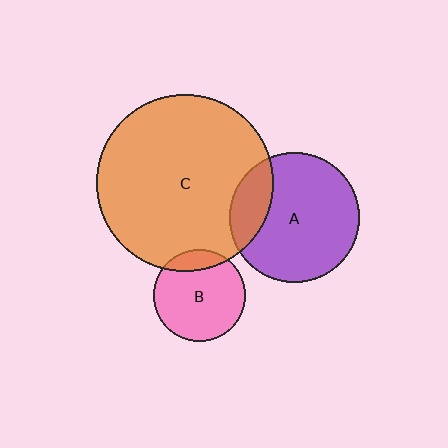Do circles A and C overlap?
Yes.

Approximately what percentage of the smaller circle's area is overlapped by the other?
Approximately 20%.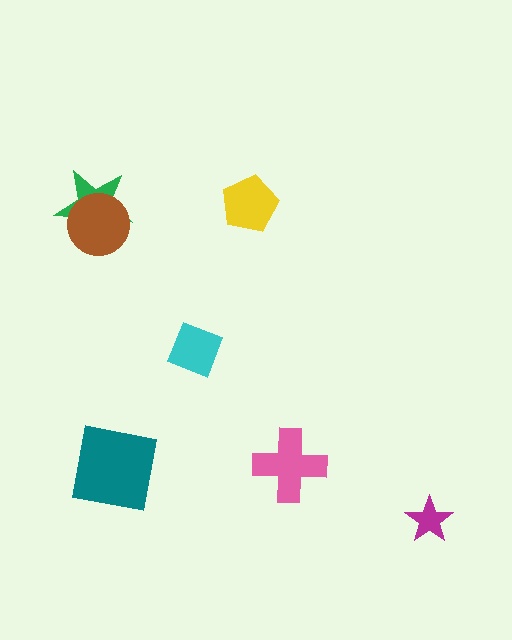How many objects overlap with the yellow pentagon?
0 objects overlap with the yellow pentagon.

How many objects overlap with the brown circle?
1 object overlaps with the brown circle.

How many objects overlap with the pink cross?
0 objects overlap with the pink cross.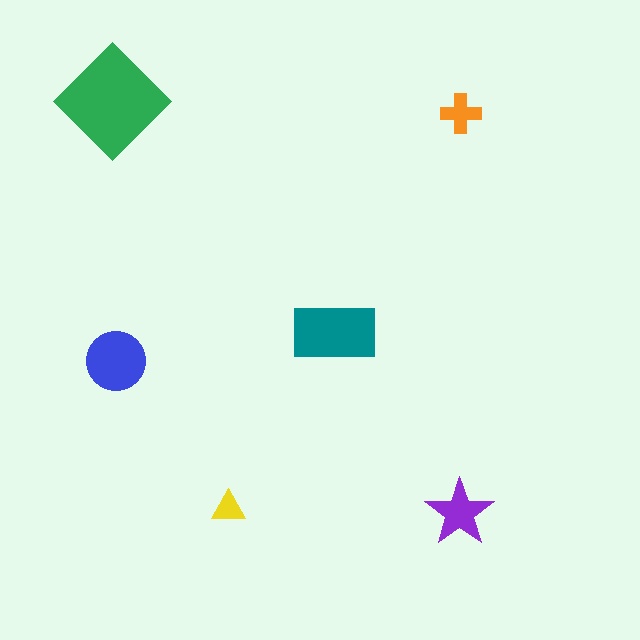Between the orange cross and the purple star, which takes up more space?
The purple star.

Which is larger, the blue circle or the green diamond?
The green diamond.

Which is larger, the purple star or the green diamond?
The green diamond.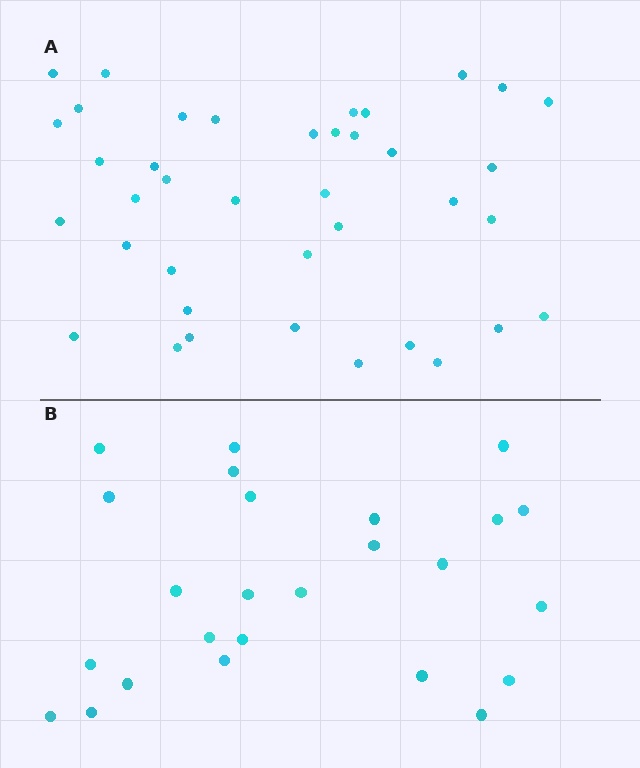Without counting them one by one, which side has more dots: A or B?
Region A (the top region) has more dots.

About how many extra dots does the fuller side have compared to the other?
Region A has approximately 15 more dots than region B.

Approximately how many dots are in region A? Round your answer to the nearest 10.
About 40 dots. (The exact count is 39, which rounds to 40.)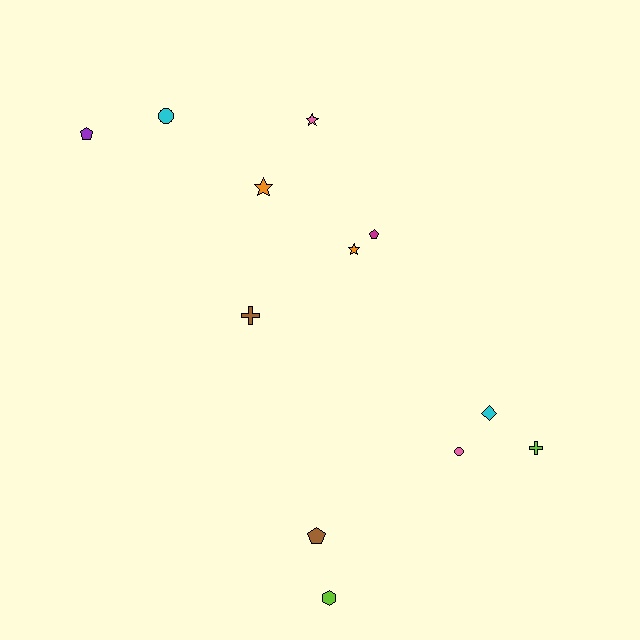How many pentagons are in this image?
There are 3 pentagons.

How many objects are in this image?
There are 12 objects.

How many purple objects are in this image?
There is 1 purple object.